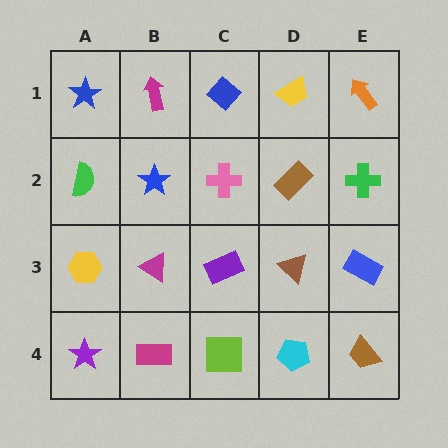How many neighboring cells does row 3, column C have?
4.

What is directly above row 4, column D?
A brown triangle.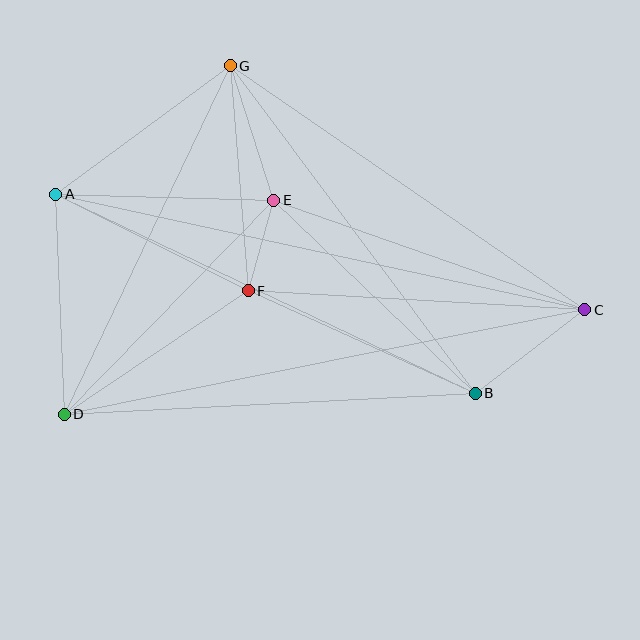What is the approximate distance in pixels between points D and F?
The distance between D and F is approximately 222 pixels.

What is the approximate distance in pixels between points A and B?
The distance between A and B is approximately 464 pixels.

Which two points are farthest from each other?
Points A and C are farthest from each other.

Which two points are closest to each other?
Points E and F are closest to each other.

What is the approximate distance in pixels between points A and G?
The distance between A and G is approximately 217 pixels.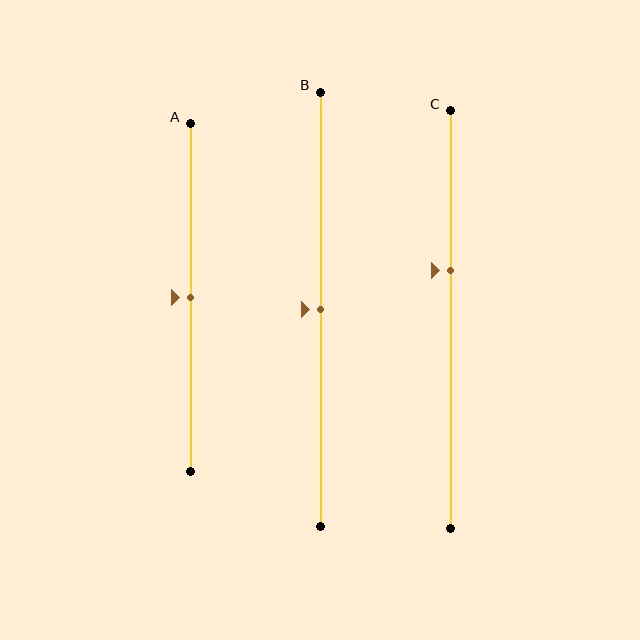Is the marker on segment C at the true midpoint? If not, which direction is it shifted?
No, the marker on segment C is shifted upward by about 12% of the segment length.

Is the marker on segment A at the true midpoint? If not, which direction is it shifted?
Yes, the marker on segment A is at the true midpoint.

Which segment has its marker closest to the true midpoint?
Segment A has its marker closest to the true midpoint.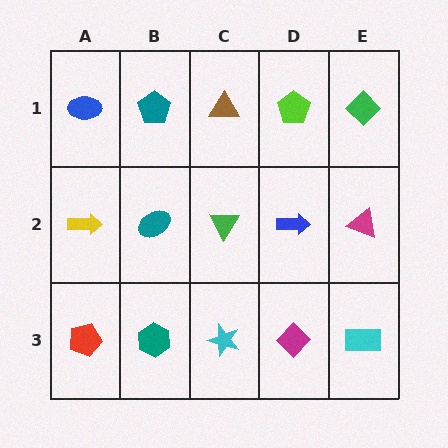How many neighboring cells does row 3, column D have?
3.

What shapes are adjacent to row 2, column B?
A teal pentagon (row 1, column B), a teal hexagon (row 3, column B), a yellow arrow (row 2, column A), a green triangle (row 2, column C).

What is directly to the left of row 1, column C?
A teal pentagon.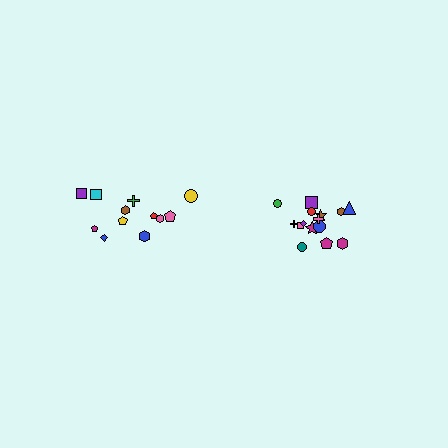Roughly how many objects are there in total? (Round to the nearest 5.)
Roughly 25 objects in total.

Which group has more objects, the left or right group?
The right group.